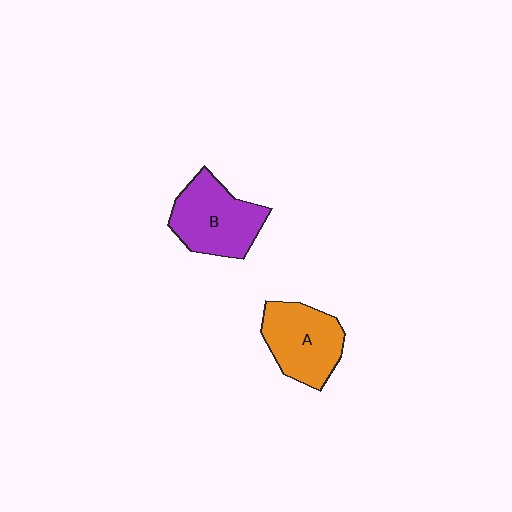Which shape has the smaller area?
Shape A (orange).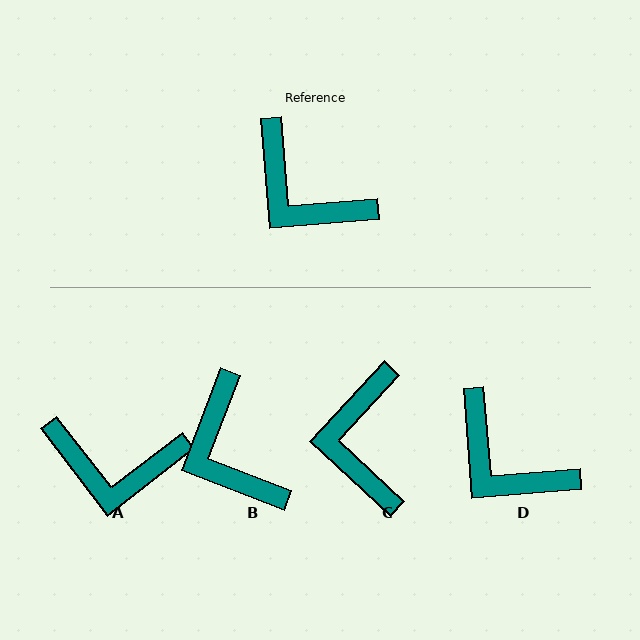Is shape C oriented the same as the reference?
No, it is off by about 47 degrees.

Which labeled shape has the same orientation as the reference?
D.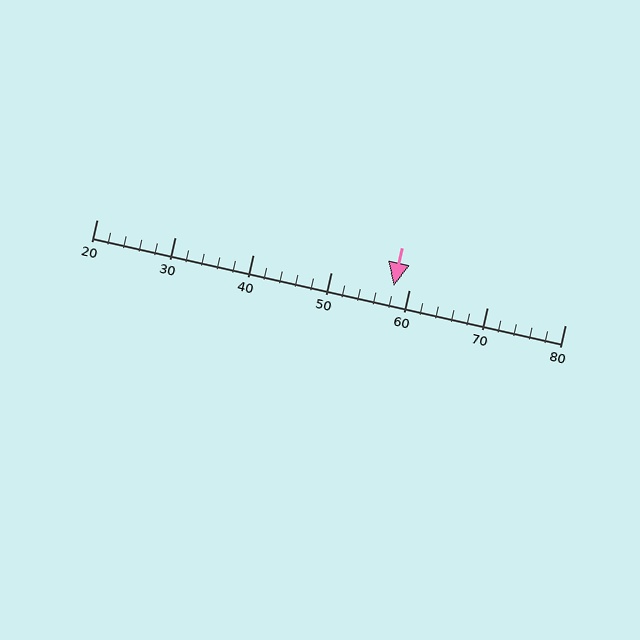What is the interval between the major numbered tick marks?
The major tick marks are spaced 10 units apart.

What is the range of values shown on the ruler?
The ruler shows values from 20 to 80.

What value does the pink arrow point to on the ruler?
The pink arrow points to approximately 58.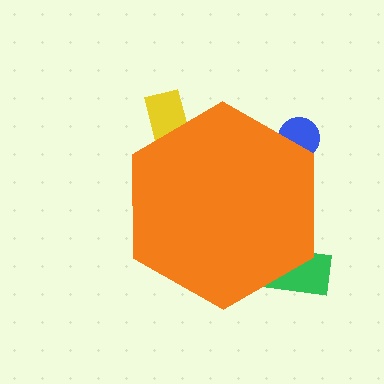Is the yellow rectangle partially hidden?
Yes, the yellow rectangle is partially hidden behind the orange hexagon.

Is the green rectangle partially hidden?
Yes, the green rectangle is partially hidden behind the orange hexagon.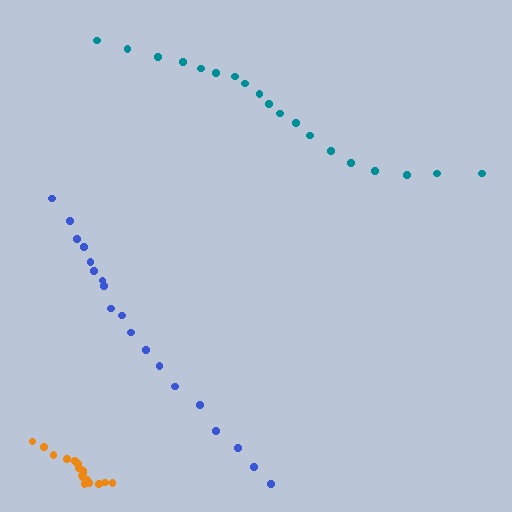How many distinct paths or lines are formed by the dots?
There are 3 distinct paths.